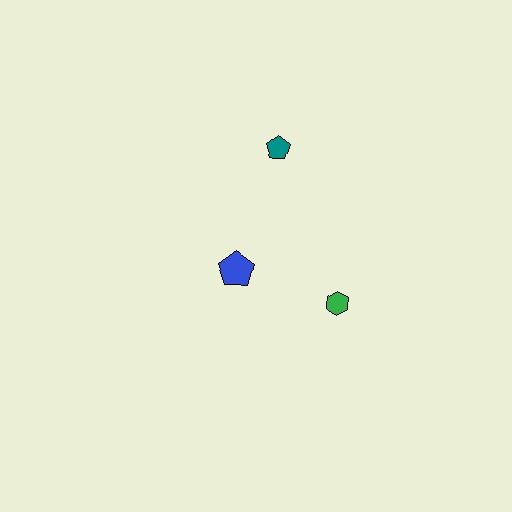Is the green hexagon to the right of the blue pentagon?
Yes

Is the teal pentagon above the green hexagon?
Yes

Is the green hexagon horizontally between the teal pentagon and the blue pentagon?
No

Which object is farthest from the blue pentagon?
The teal pentagon is farthest from the blue pentagon.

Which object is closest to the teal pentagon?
The blue pentagon is closest to the teal pentagon.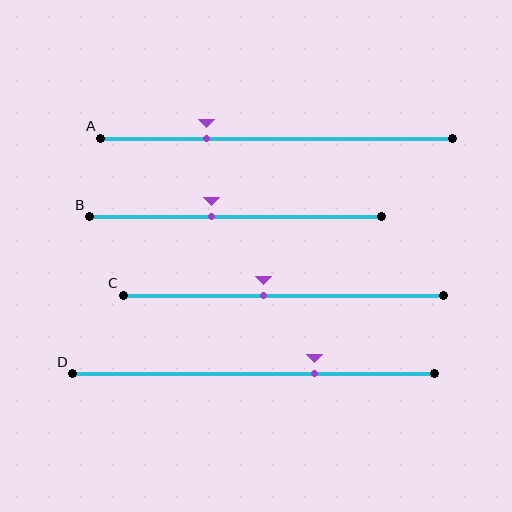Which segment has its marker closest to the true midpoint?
Segment C has its marker closest to the true midpoint.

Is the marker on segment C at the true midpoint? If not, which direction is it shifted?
No, the marker on segment C is shifted to the left by about 6% of the segment length.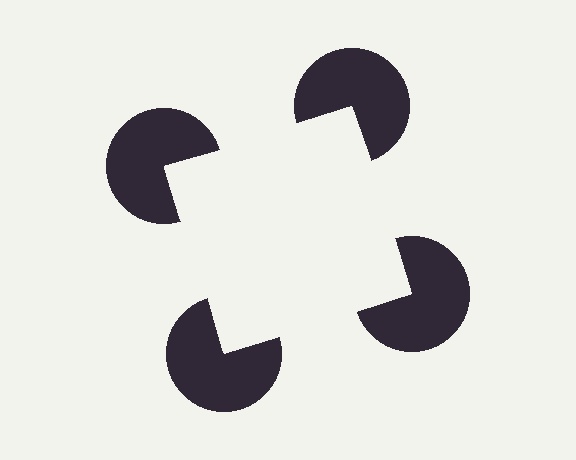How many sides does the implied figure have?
4 sides.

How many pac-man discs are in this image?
There are 4 — one at each vertex of the illusory square.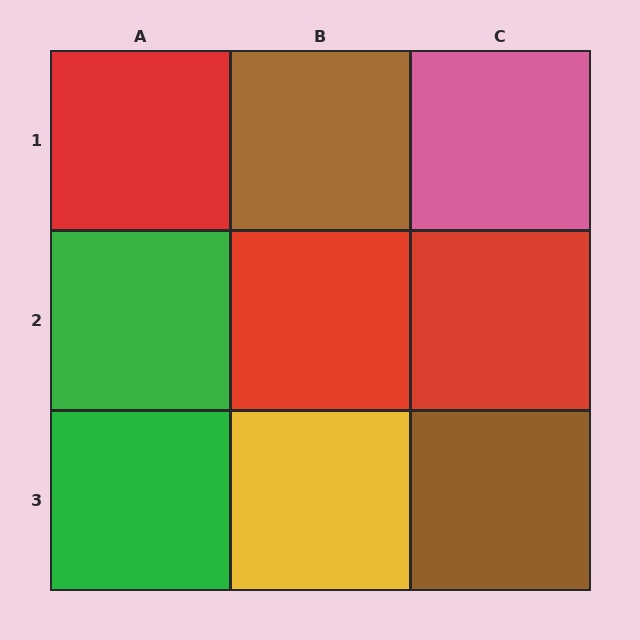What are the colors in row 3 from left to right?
Green, yellow, brown.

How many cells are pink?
1 cell is pink.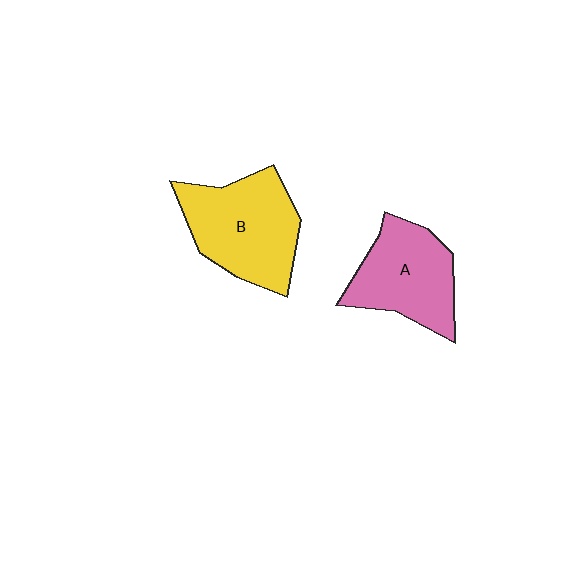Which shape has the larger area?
Shape B (yellow).